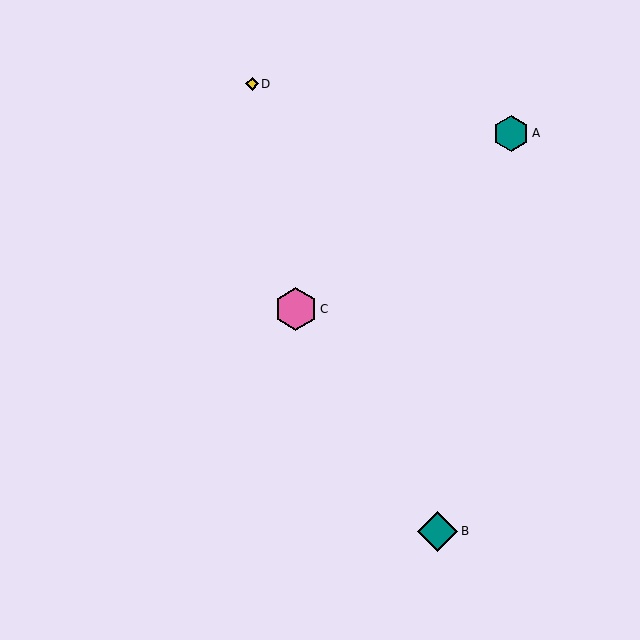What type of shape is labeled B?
Shape B is a teal diamond.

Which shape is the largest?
The pink hexagon (labeled C) is the largest.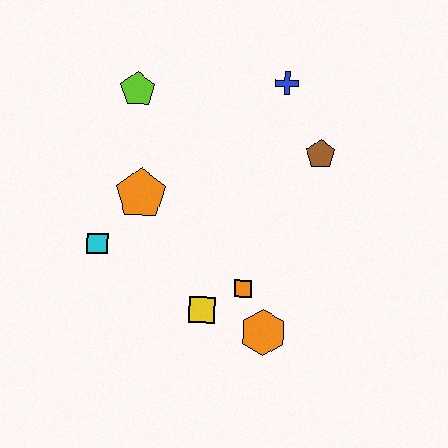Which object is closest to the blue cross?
The brown pentagon is closest to the blue cross.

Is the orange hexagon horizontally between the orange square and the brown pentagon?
Yes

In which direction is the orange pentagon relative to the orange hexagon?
The orange pentagon is above the orange hexagon.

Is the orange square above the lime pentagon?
No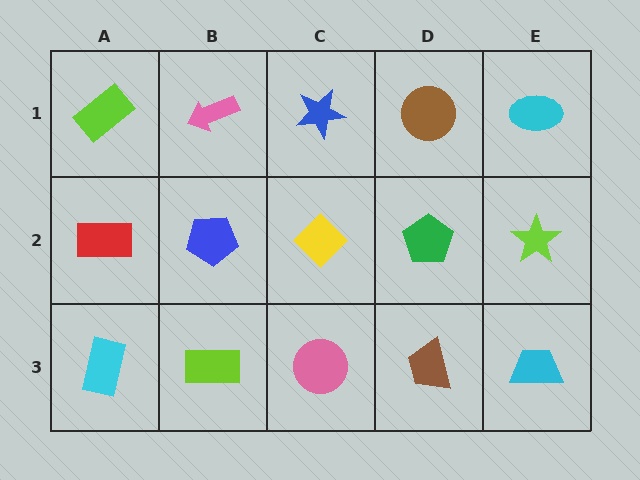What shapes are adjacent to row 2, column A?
A lime rectangle (row 1, column A), a cyan rectangle (row 3, column A), a blue pentagon (row 2, column B).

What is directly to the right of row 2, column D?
A lime star.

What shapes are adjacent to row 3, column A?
A red rectangle (row 2, column A), a lime rectangle (row 3, column B).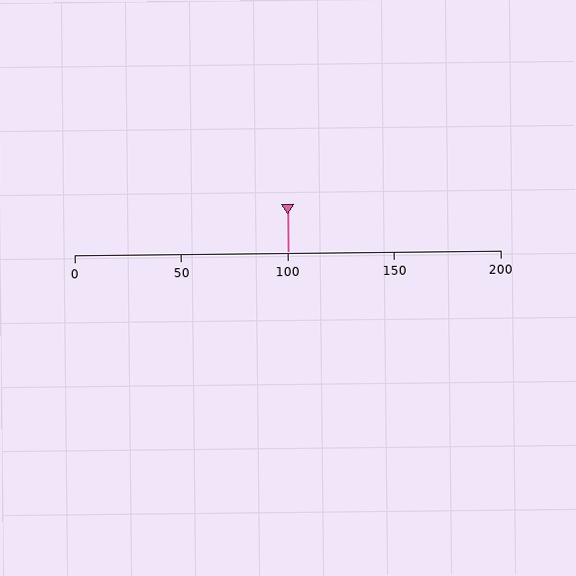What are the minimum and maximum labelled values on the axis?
The axis runs from 0 to 200.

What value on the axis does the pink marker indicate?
The marker indicates approximately 100.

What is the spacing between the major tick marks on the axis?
The major ticks are spaced 50 apart.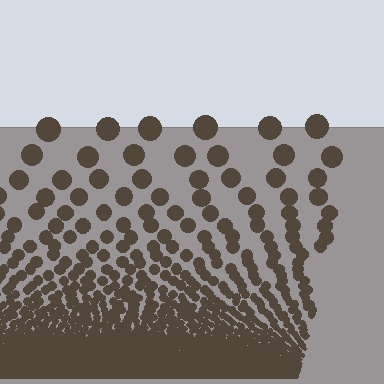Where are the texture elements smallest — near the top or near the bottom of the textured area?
Near the bottom.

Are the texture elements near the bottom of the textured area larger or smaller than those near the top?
Smaller. The gradient is inverted — elements near the bottom are smaller and denser.